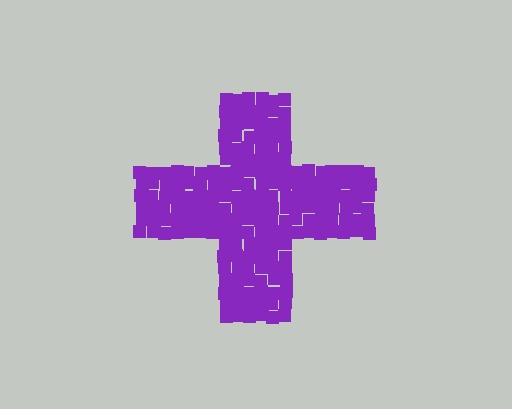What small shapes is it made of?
It is made of small squares.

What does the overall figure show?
The overall figure shows a cross.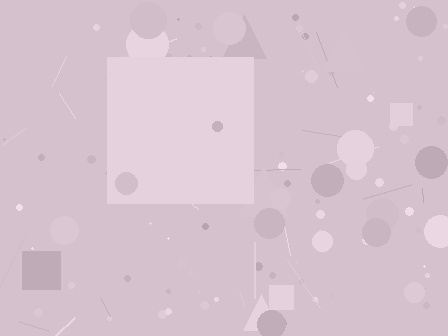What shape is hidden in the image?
A square is hidden in the image.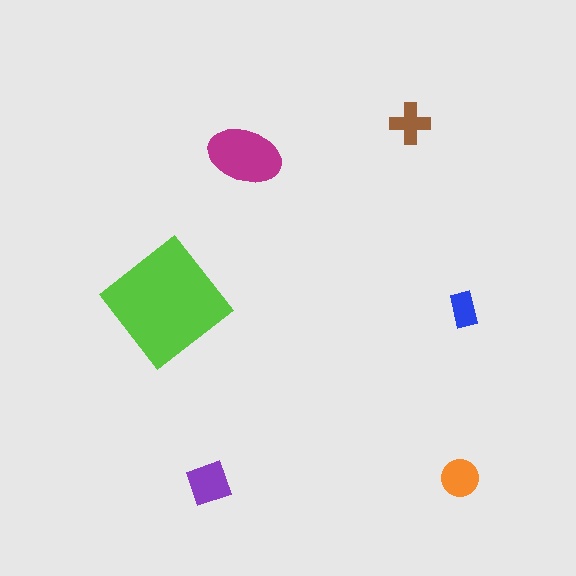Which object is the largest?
The lime diamond.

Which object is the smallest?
The blue rectangle.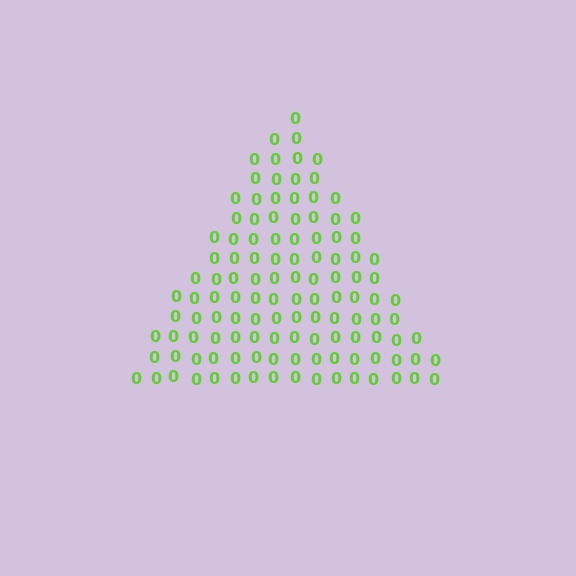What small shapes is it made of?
It is made of small digit 0's.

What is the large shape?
The large shape is a triangle.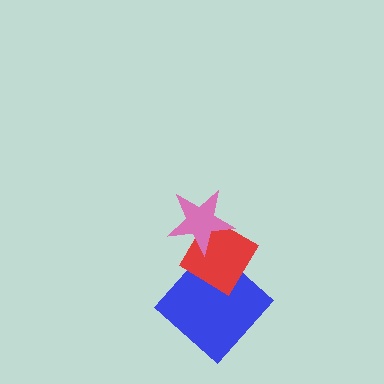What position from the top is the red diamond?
The red diamond is 2nd from the top.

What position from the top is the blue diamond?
The blue diamond is 3rd from the top.